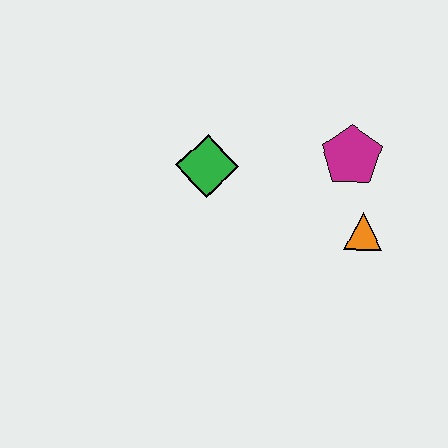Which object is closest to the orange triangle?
The magenta pentagon is closest to the orange triangle.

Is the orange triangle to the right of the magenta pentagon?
Yes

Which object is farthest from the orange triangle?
The green diamond is farthest from the orange triangle.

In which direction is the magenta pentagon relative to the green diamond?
The magenta pentagon is to the right of the green diamond.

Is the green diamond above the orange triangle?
Yes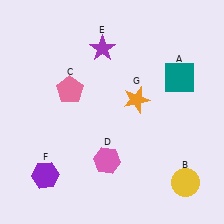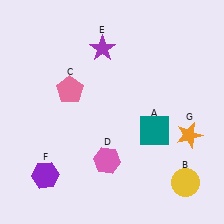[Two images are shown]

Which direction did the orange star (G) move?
The orange star (G) moved right.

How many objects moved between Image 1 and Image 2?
2 objects moved between the two images.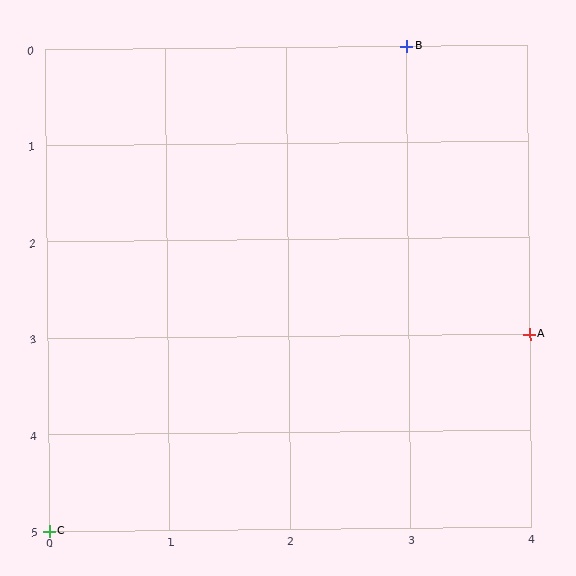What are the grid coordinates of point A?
Point A is at grid coordinates (4, 3).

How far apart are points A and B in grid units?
Points A and B are 1 column and 3 rows apart (about 3.2 grid units diagonally).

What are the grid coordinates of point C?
Point C is at grid coordinates (0, 5).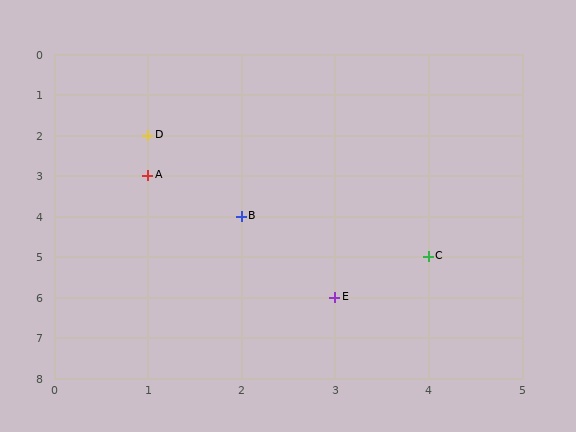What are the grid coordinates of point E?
Point E is at grid coordinates (3, 6).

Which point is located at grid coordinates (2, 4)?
Point B is at (2, 4).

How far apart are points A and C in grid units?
Points A and C are 3 columns and 2 rows apart (about 3.6 grid units diagonally).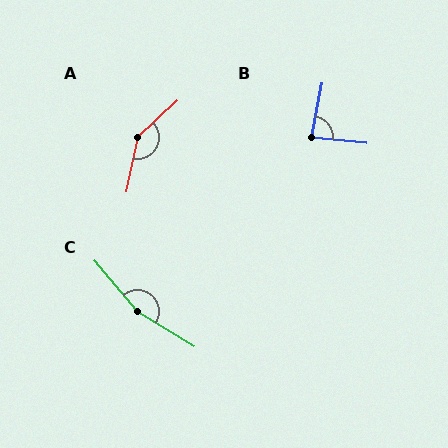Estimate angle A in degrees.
Approximately 145 degrees.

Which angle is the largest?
C, at approximately 162 degrees.